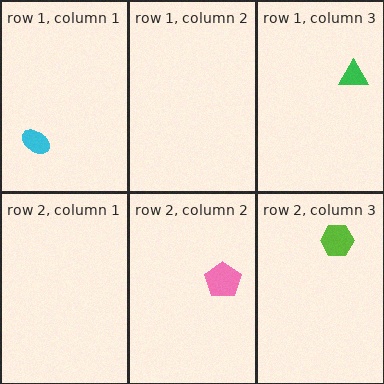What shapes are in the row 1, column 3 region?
The green triangle.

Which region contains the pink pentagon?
The row 2, column 2 region.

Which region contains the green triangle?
The row 1, column 3 region.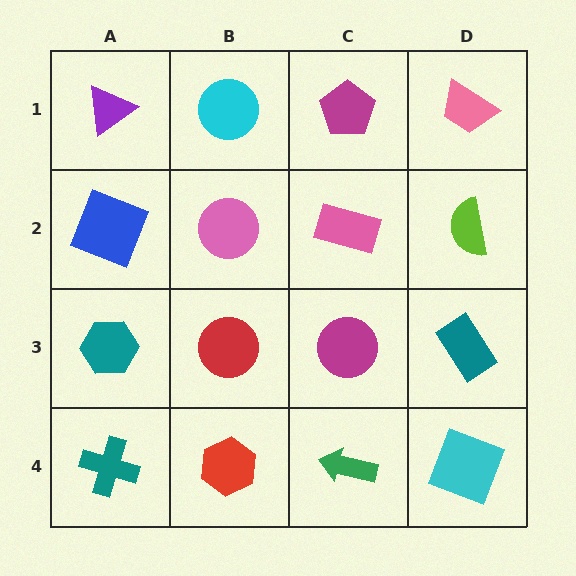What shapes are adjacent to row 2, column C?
A magenta pentagon (row 1, column C), a magenta circle (row 3, column C), a pink circle (row 2, column B), a lime semicircle (row 2, column D).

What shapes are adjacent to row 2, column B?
A cyan circle (row 1, column B), a red circle (row 3, column B), a blue square (row 2, column A), a pink rectangle (row 2, column C).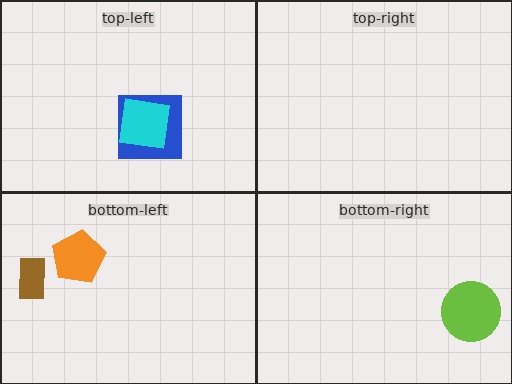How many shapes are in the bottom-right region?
1.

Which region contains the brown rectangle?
The bottom-left region.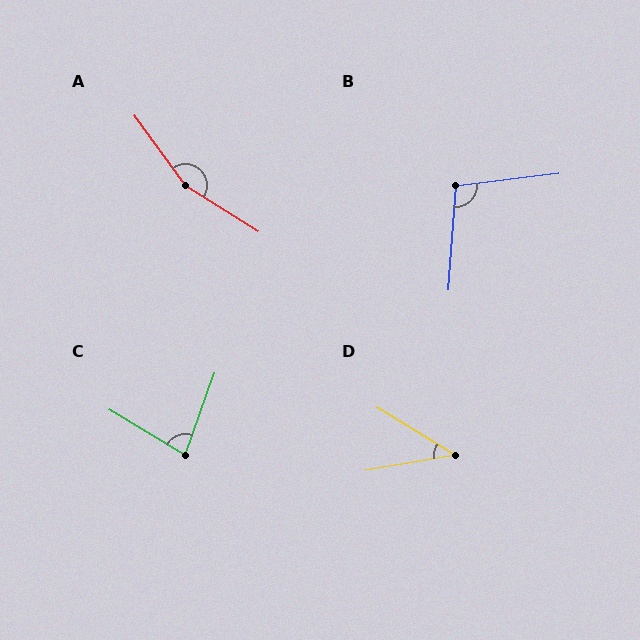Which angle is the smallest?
D, at approximately 42 degrees.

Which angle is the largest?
A, at approximately 158 degrees.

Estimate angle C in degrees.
Approximately 79 degrees.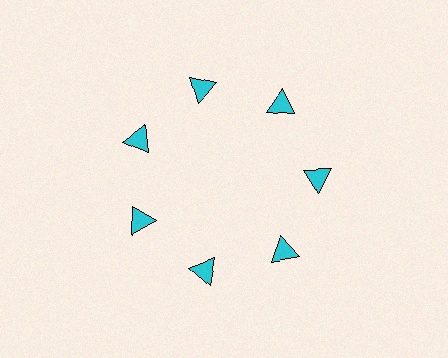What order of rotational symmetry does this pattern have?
This pattern has 7-fold rotational symmetry.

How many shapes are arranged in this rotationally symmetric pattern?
There are 7 shapes, arranged in 7 groups of 1.